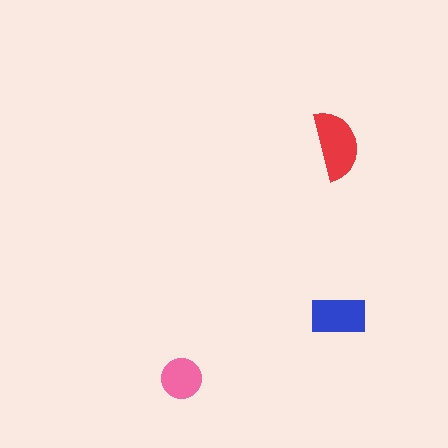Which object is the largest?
The red semicircle.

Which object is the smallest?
The pink circle.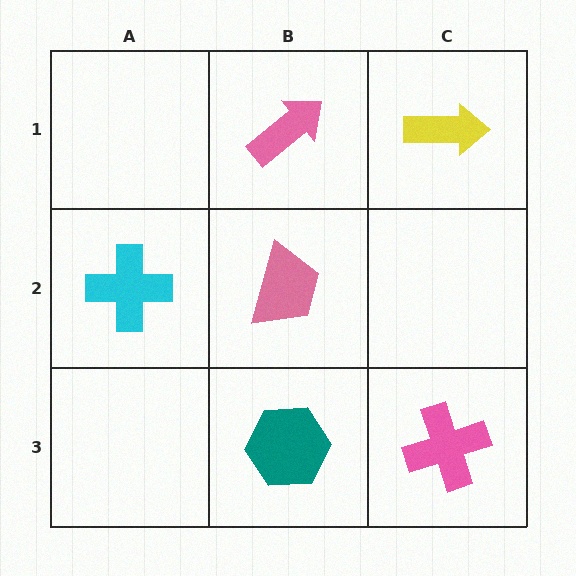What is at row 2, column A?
A cyan cross.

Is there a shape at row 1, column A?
No, that cell is empty.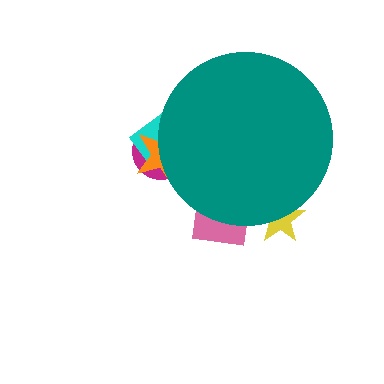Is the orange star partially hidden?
Yes, the orange star is partially hidden behind the teal circle.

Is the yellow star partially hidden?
Yes, the yellow star is partially hidden behind the teal circle.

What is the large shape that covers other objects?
A teal circle.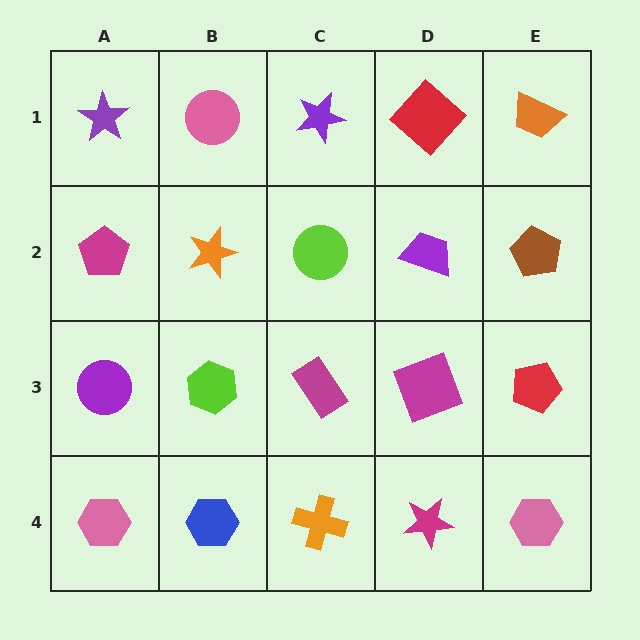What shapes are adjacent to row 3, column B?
An orange star (row 2, column B), a blue hexagon (row 4, column B), a purple circle (row 3, column A), a magenta rectangle (row 3, column C).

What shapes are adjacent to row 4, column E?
A red pentagon (row 3, column E), a magenta star (row 4, column D).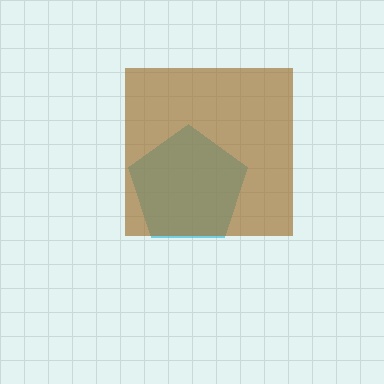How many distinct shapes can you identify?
There are 2 distinct shapes: a cyan pentagon, a brown square.